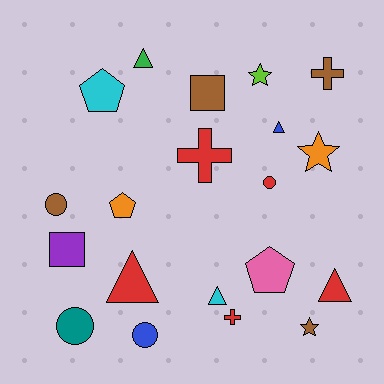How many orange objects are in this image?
There are 2 orange objects.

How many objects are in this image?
There are 20 objects.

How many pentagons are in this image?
There are 3 pentagons.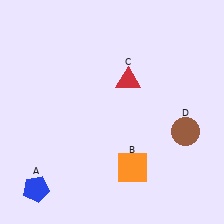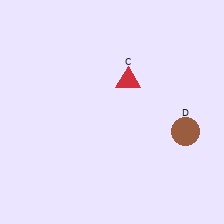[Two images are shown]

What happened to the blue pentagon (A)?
The blue pentagon (A) was removed in Image 2. It was in the bottom-left area of Image 1.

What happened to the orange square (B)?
The orange square (B) was removed in Image 2. It was in the bottom-right area of Image 1.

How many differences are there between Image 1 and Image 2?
There are 2 differences between the two images.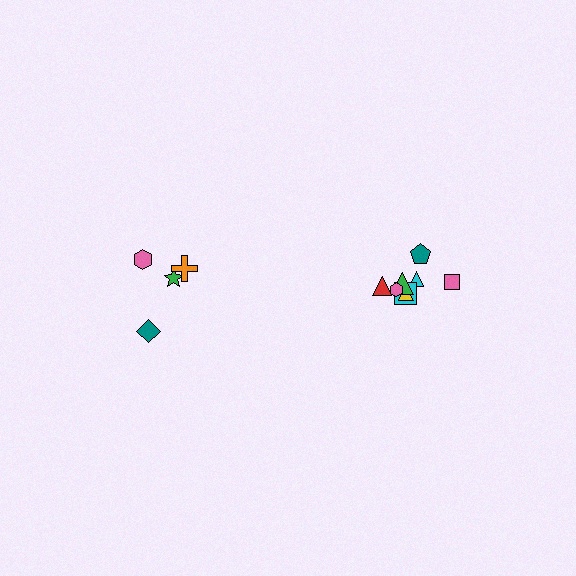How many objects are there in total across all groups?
There are 12 objects.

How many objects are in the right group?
There are 8 objects.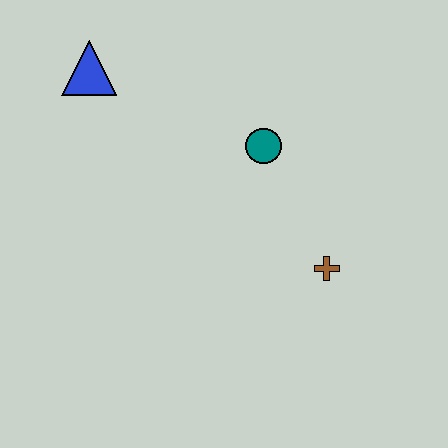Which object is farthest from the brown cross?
The blue triangle is farthest from the brown cross.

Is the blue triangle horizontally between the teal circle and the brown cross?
No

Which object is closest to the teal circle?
The brown cross is closest to the teal circle.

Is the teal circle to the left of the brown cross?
Yes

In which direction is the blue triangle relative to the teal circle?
The blue triangle is to the left of the teal circle.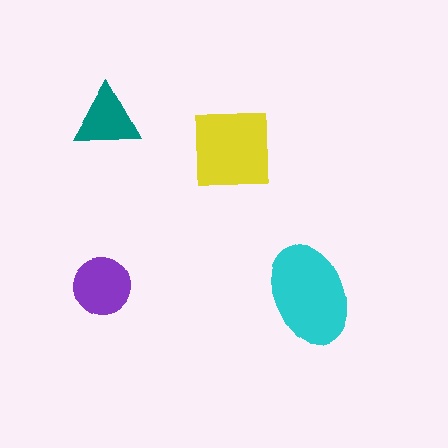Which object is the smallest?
The teal triangle.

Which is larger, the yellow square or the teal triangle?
The yellow square.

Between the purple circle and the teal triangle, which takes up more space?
The purple circle.